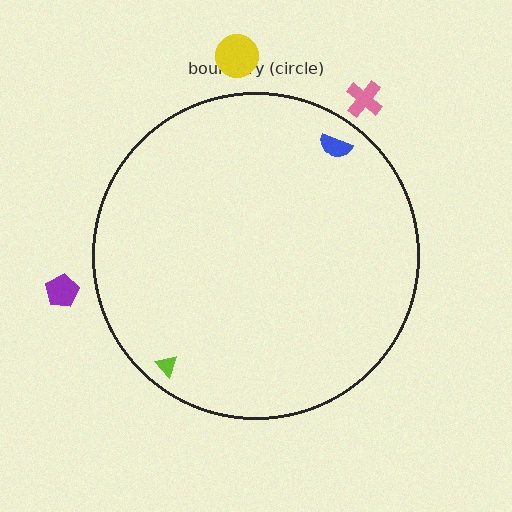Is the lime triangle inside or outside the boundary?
Inside.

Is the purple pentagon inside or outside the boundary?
Outside.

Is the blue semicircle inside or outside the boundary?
Inside.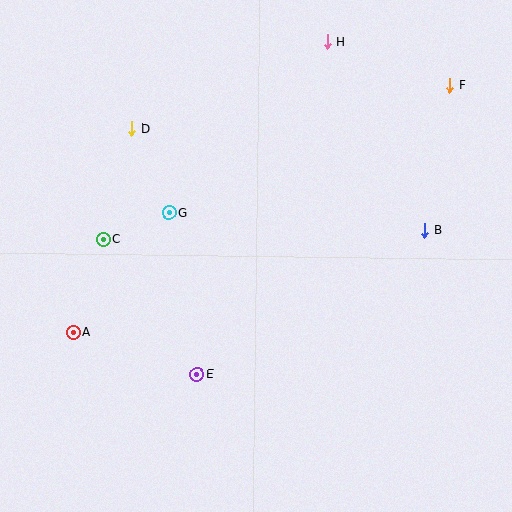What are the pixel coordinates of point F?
Point F is at (450, 85).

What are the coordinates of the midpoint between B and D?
The midpoint between B and D is at (278, 180).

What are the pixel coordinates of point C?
Point C is at (103, 239).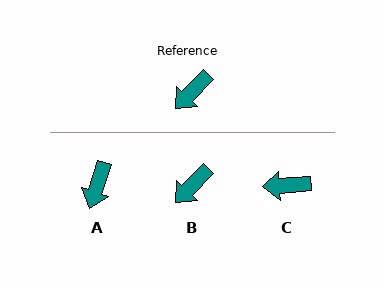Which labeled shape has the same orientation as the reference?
B.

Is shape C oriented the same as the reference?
No, it is off by about 42 degrees.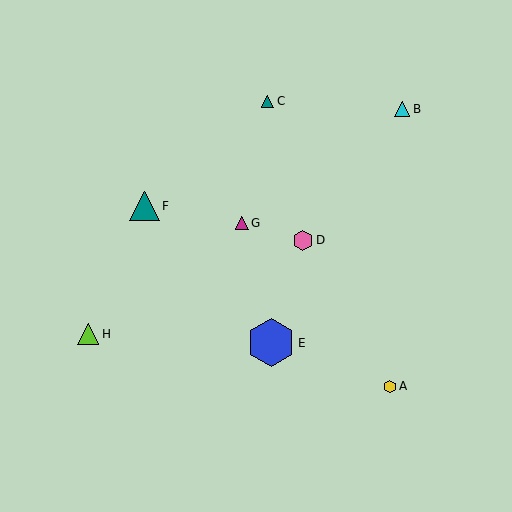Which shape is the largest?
The blue hexagon (labeled E) is the largest.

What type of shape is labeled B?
Shape B is a cyan triangle.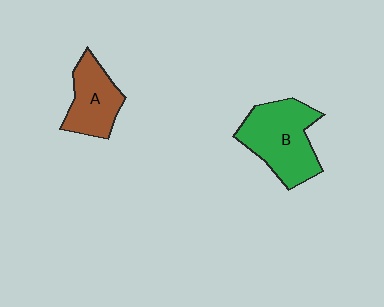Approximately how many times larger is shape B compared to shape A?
Approximately 1.5 times.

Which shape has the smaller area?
Shape A (brown).